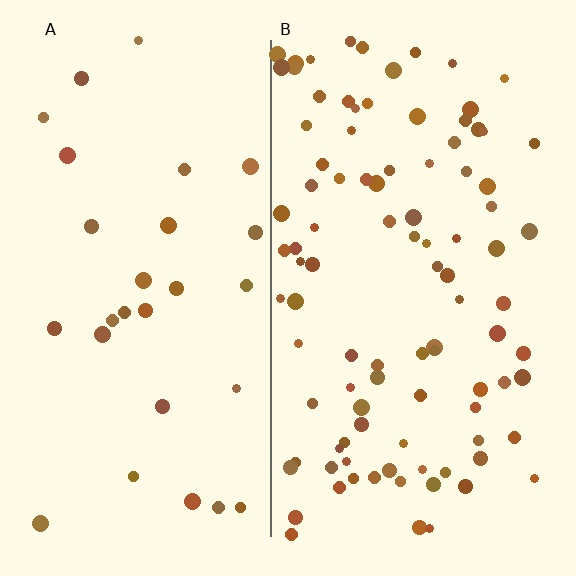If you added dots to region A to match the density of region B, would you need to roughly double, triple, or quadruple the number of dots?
Approximately triple.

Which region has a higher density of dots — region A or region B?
B (the right).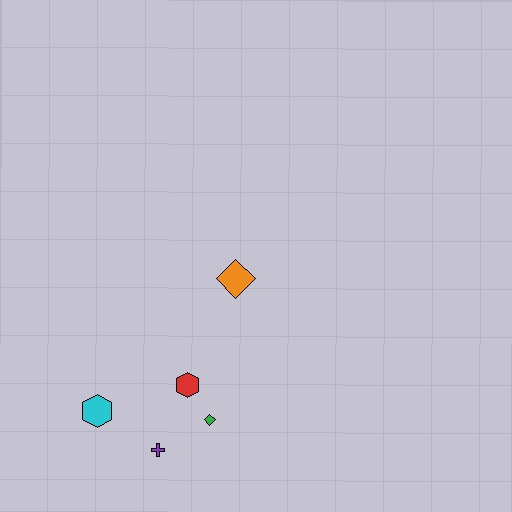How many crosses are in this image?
There is 1 cross.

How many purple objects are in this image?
There is 1 purple object.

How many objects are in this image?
There are 5 objects.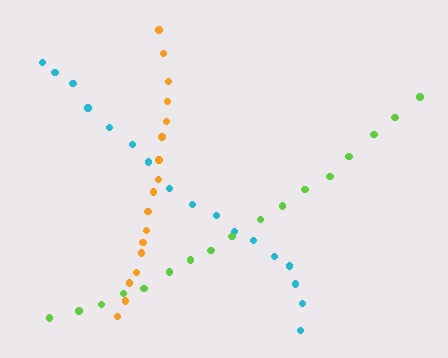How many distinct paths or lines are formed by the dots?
There are 3 distinct paths.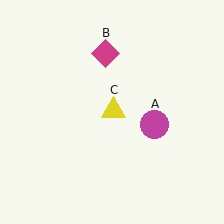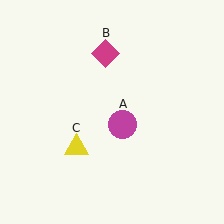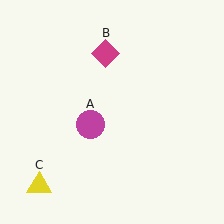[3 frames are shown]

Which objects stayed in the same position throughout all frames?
Magenta diamond (object B) remained stationary.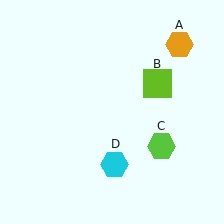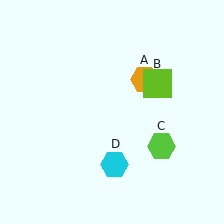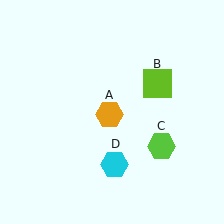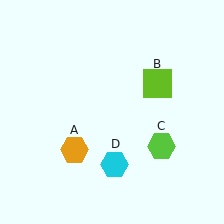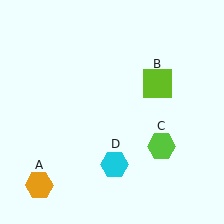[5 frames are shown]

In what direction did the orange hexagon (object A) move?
The orange hexagon (object A) moved down and to the left.